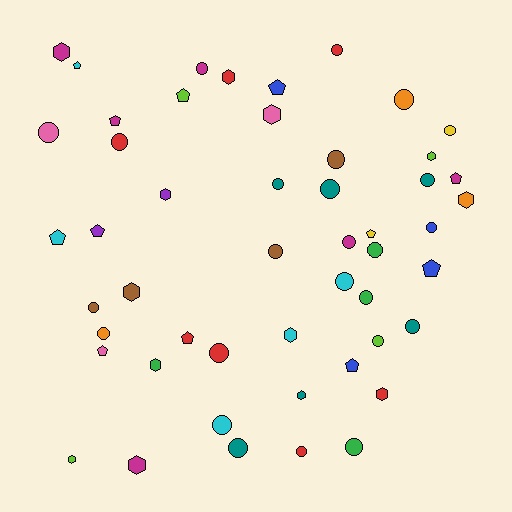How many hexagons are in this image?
There are 13 hexagons.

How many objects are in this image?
There are 50 objects.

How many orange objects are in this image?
There are 3 orange objects.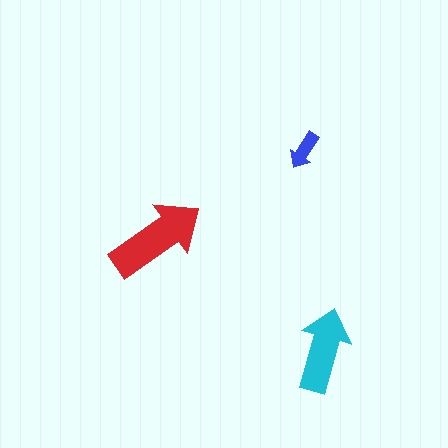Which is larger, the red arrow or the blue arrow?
The red one.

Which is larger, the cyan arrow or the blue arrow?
The cyan one.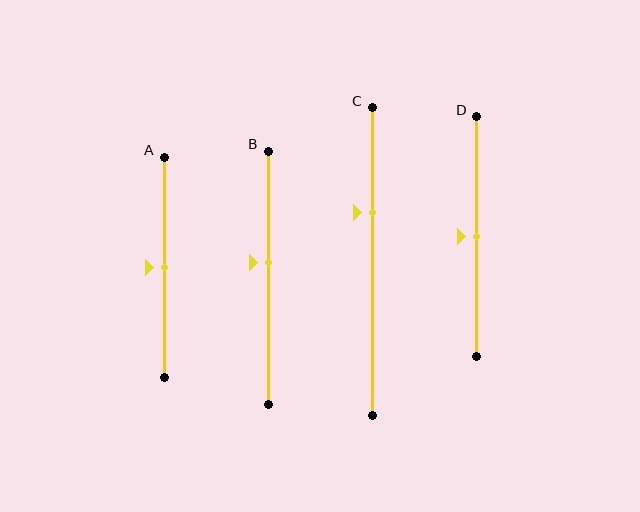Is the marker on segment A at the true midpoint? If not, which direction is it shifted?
Yes, the marker on segment A is at the true midpoint.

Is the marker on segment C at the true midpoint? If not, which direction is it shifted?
No, the marker on segment C is shifted upward by about 16% of the segment length.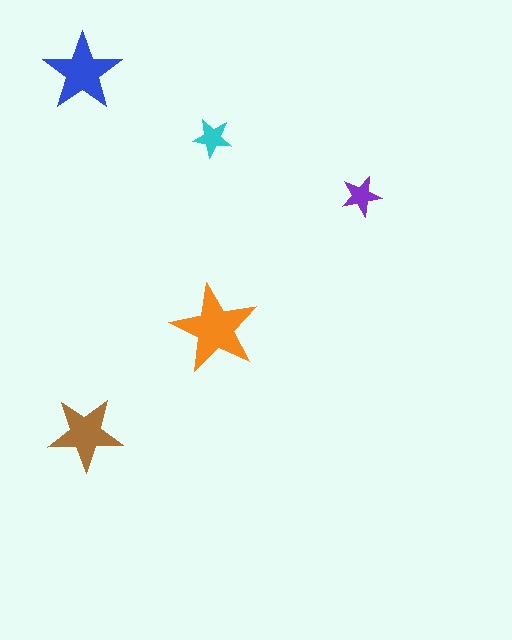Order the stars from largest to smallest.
the orange one, the blue one, the brown one, the purple one, the cyan one.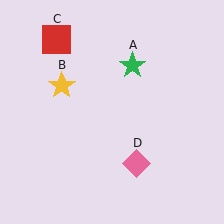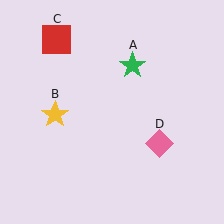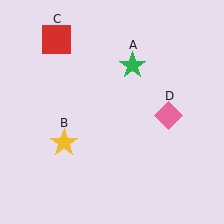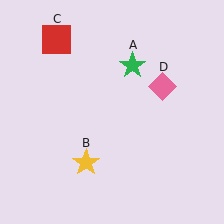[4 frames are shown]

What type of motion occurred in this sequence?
The yellow star (object B), pink diamond (object D) rotated counterclockwise around the center of the scene.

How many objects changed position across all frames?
2 objects changed position: yellow star (object B), pink diamond (object D).